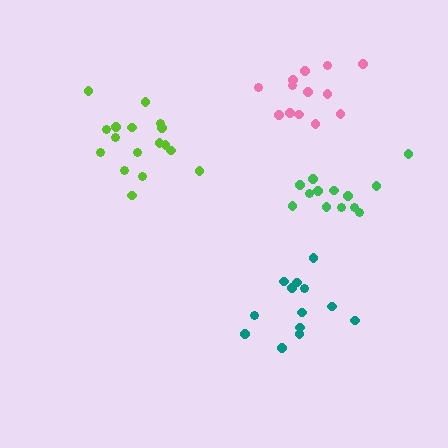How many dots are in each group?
Group 1: 17 dots, Group 2: 13 dots, Group 3: 13 dots, Group 4: 13 dots (56 total).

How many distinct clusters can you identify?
There are 4 distinct clusters.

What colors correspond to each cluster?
The clusters are colored: lime, green, teal, pink.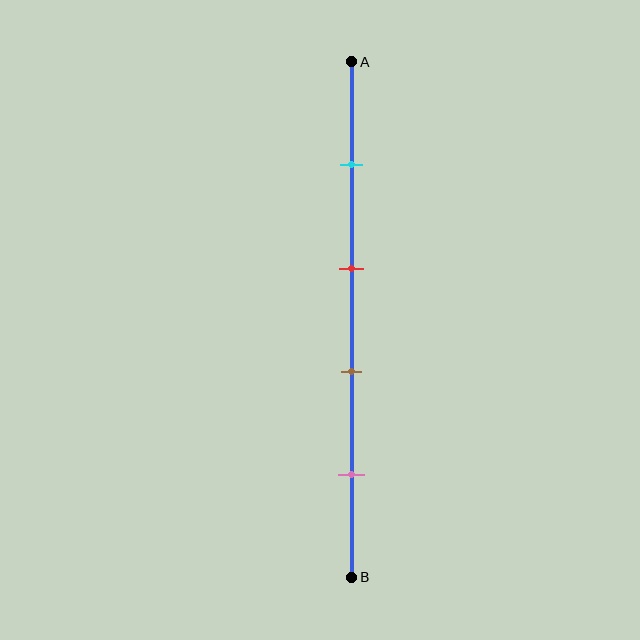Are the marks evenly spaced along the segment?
Yes, the marks are approximately evenly spaced.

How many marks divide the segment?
There are 4 marks dividing the segment.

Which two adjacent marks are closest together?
The red and brown marks are the closest adjacent pair.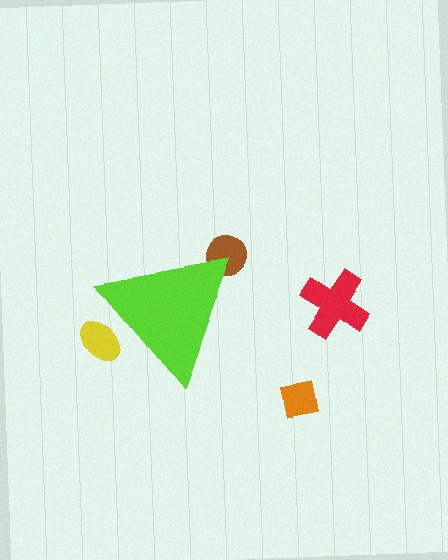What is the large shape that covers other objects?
A lime triangle.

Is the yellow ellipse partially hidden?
Yes, the yellow ellipse is partially hidden behind the lime triangle.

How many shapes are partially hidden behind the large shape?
2 shapes are partially hidden.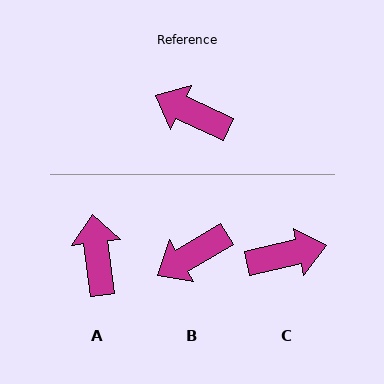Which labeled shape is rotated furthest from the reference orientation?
C, about 143 degrees away.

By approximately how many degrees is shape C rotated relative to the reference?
Approximately 143 degrees clockwise.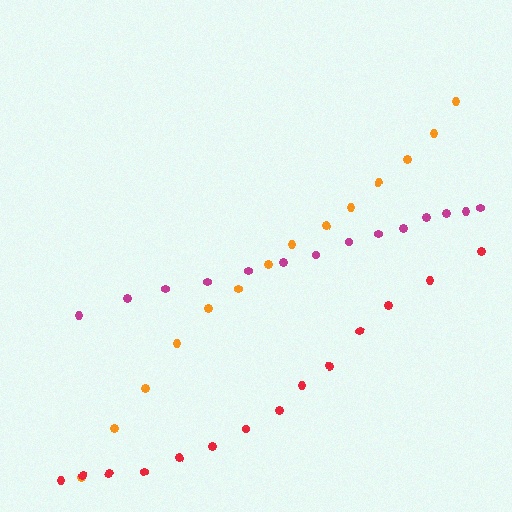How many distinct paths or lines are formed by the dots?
There are 3 distinct paths.